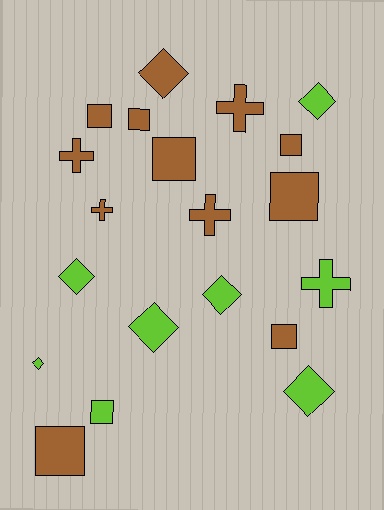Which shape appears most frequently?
Square, with 8 objects.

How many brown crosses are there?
There are 4 brown crosses.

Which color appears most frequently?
Brown, with 12 objects.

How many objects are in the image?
There are 20 objects.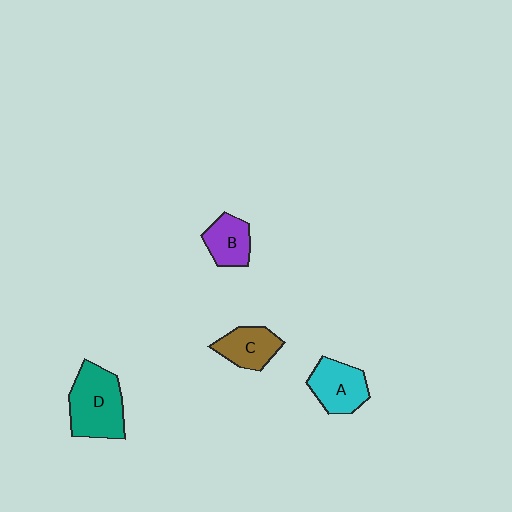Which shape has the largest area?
Shape D (teal).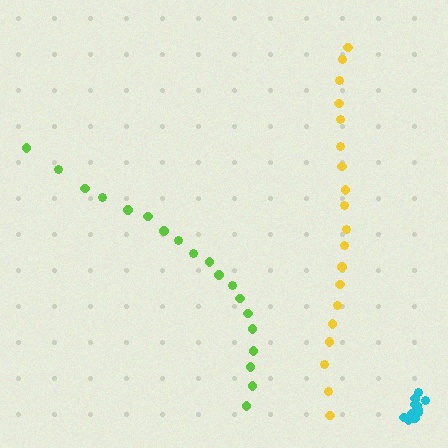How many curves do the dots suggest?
There are 3 distinct paths.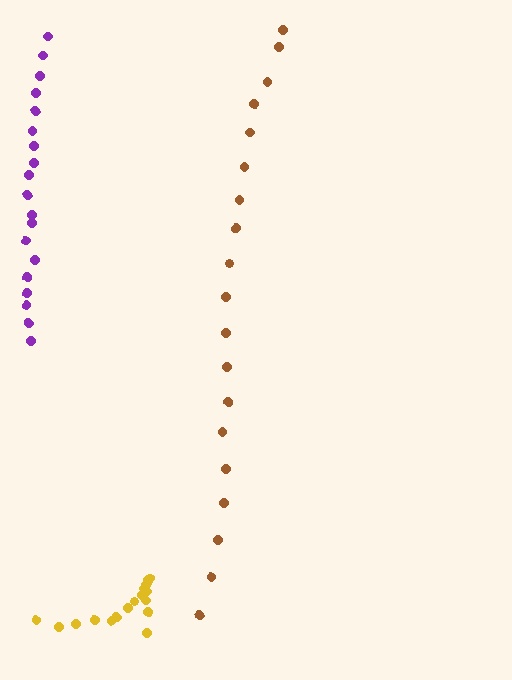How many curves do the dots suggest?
There are 3 distinct paths.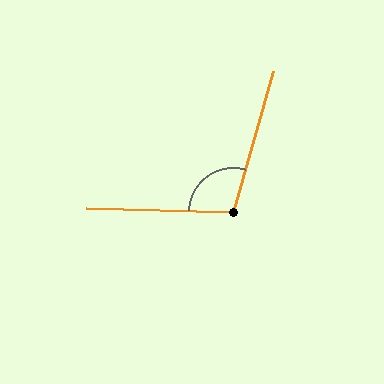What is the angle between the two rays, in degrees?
Approximately 104 degrees.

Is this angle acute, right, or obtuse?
It is obtuse.